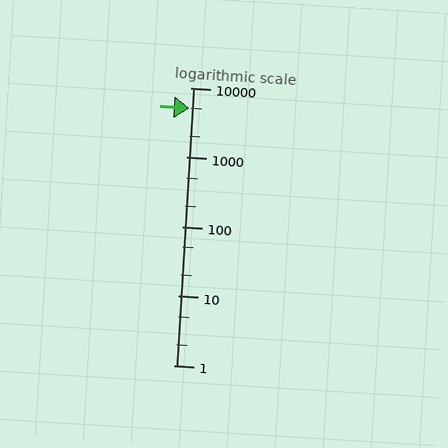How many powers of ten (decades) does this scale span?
The scale spans 4 decades, from 1 to 10000.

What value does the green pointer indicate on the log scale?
The pointer indicates approximately 5100.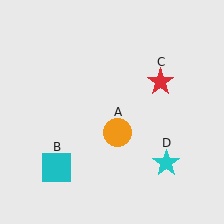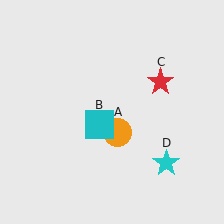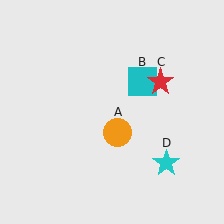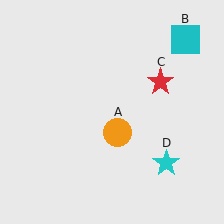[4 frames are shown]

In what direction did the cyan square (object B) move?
The cyan square (object B) moved up and to the right.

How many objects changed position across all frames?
1 object changed position: cyan square (object B).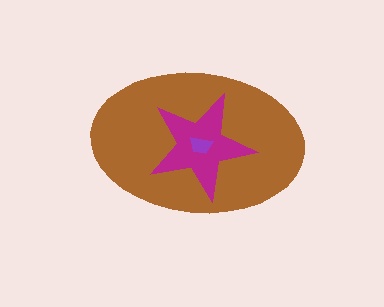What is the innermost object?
The purple trapezoid.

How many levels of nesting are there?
3.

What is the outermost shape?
The brown ellipse.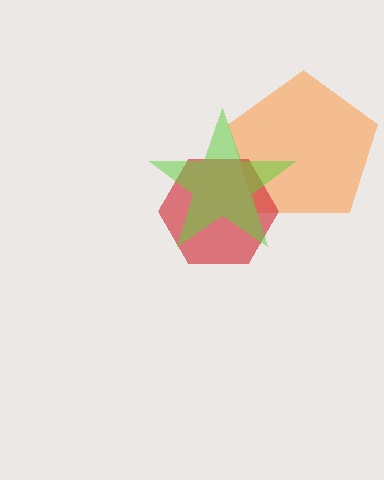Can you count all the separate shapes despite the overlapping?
Yes, there are 3 separate shapes.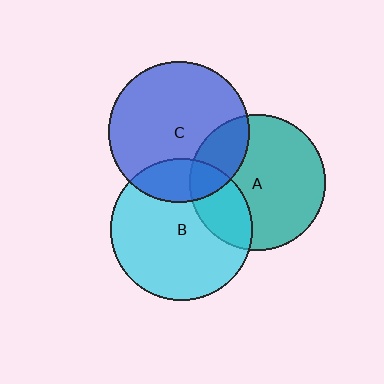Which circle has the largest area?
Circle B (cyan).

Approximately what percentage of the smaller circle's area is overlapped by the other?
Approximately 20%.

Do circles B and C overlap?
Yes.